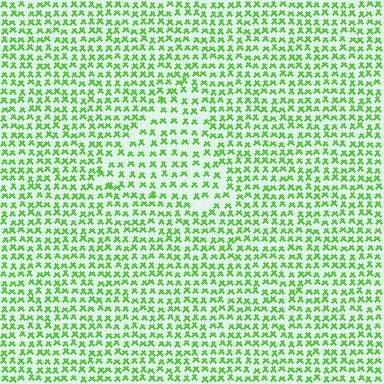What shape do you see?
I see a triangle.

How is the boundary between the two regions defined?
The boundary is defined by a change in element density (approximately 1.5x ratio). All elements are the same color, size, and shape.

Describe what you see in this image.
The image contains small lime elements arranged at two different densities. A triangle-shaped region is visible where the elements are less densely packed than the surrounding area.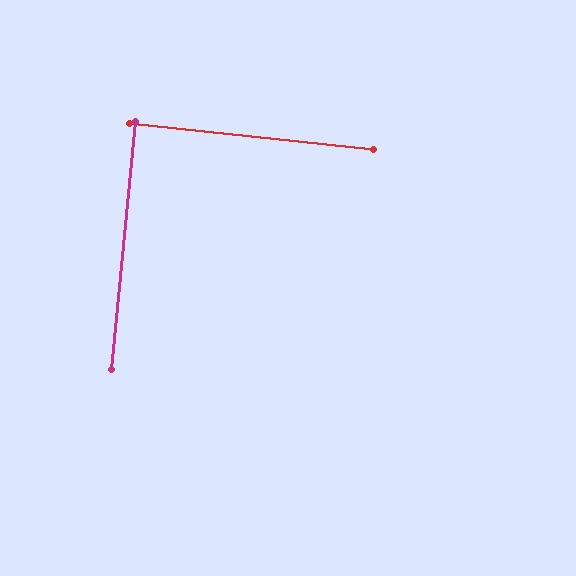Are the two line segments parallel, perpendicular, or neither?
Perpendicular — they meet at approximately 89°.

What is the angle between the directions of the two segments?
Approximately 89 degrees.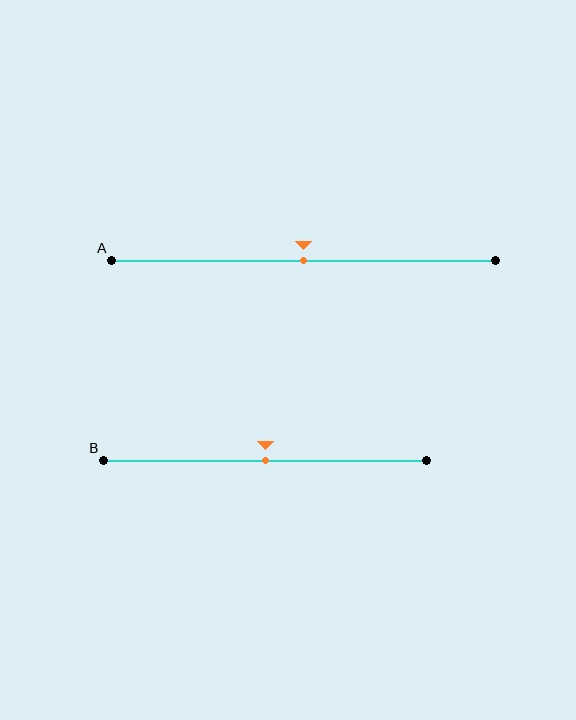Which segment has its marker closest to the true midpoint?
Segment A has its marker closest to the true midpoint.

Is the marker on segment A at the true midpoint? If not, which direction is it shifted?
Yes, the marker on segment A is at the true midpoint.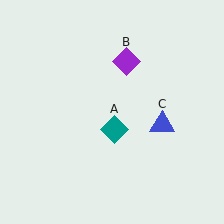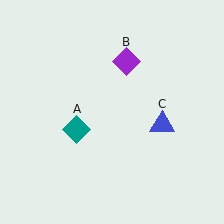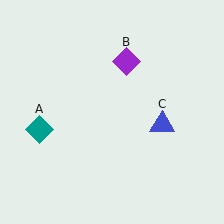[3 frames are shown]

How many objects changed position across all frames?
1 object changed position: teal diamond (object A).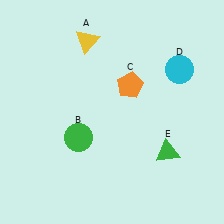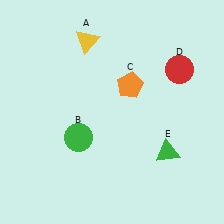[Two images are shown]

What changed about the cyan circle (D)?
In Image 1, D is cyan. In Image 2, it changed to red.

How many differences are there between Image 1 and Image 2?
There is 1 difference between the two images.